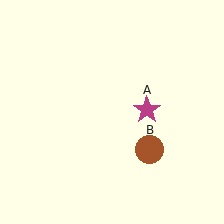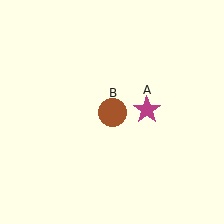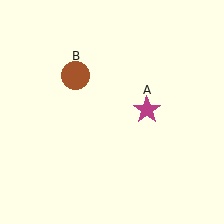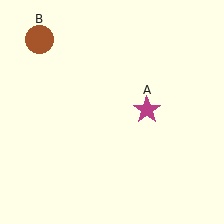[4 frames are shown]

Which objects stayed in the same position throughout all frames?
Magenta star (object A) remained stationary.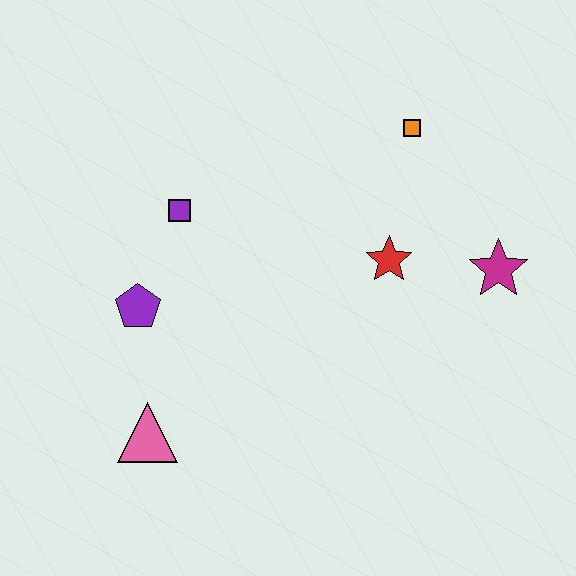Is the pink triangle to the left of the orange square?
Yes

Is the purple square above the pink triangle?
Yes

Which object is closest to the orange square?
The red star is closest to the orange square.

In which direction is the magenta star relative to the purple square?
The magenta star is to the right of the purple square.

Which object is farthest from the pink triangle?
The orange square is farthest from the pink triangle.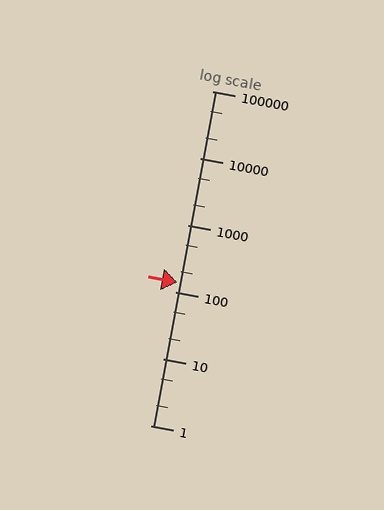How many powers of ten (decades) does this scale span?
The scale spans 5 decades, from 1 to 100000.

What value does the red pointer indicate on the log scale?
The pointer indicates approximately 140.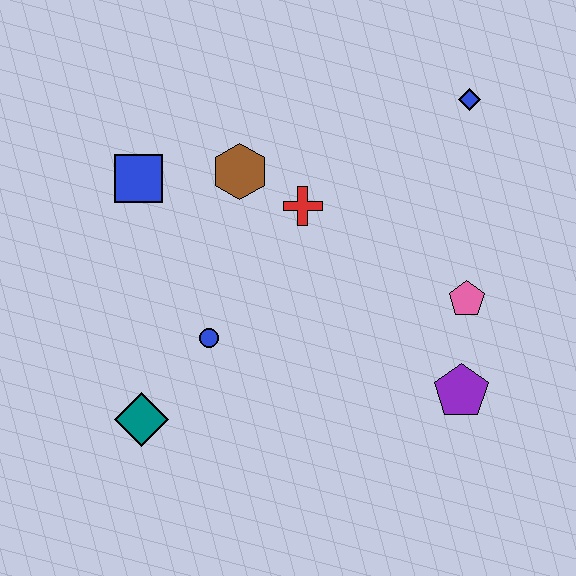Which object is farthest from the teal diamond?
The blue diamond is farthest from the teal diamond.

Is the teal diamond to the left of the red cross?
Yes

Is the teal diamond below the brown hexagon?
Yes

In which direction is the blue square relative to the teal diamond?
The blue square is above the teal diamond.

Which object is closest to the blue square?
The brown hexagon is closest to the blue square.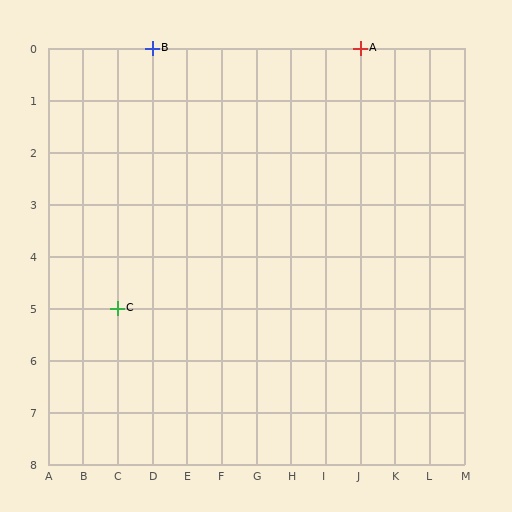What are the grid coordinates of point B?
Point B is at grid coordinates (D, 0).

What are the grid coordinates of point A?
Point A is at grid coordinates (J, 0).